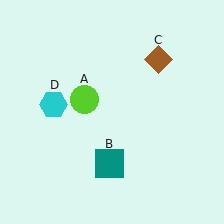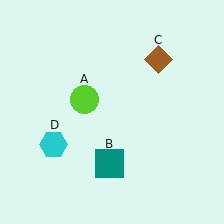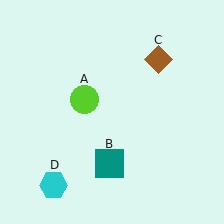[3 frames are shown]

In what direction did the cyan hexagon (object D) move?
The cyan hexagon (object D) moved down.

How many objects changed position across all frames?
1 object changed position: cyan hexagon (object D).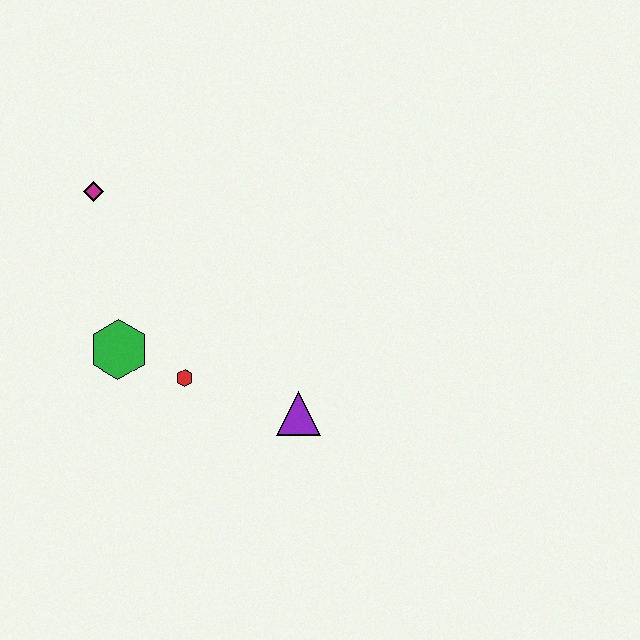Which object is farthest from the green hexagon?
The purple triangle is farthest from the green hexagon.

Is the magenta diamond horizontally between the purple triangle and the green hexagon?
No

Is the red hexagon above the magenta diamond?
No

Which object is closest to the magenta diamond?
The green hexagon is closest to the magenta diamond.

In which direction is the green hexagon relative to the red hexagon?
The green hexagon is to the left of the red hexagon.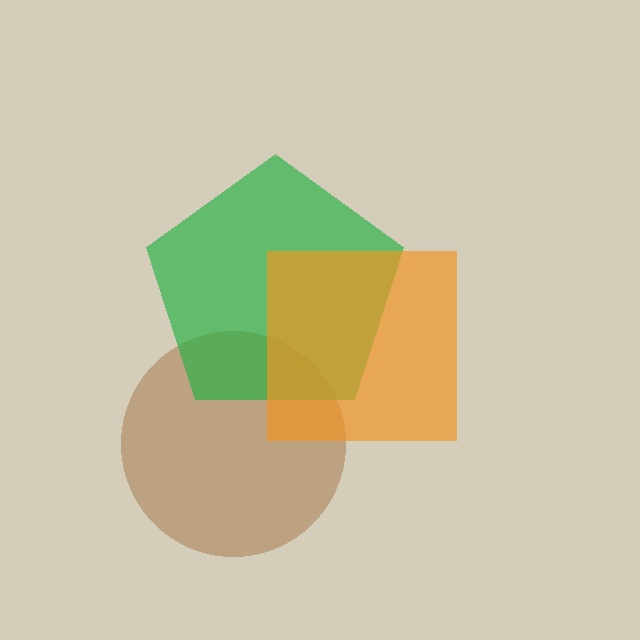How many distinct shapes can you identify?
There are 3 distinct shapes: a brown circle, a green pentagon, an orange square.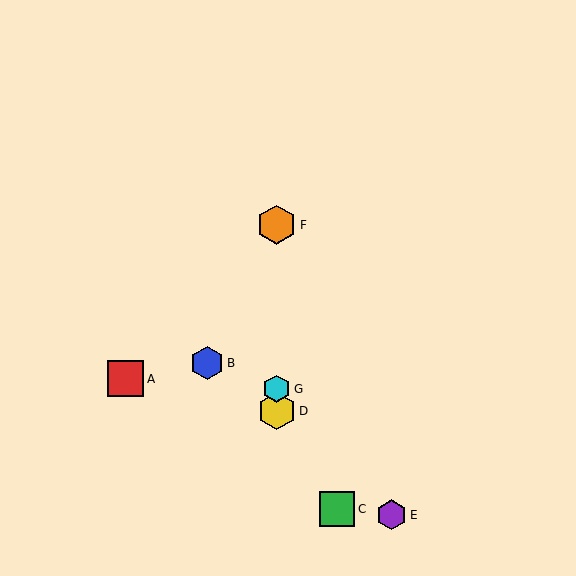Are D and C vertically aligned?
No, D is at x≈277 and C is at x≈337.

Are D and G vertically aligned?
Yes, both are at x≈277.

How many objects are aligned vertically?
3 objects (D, F, G) are aligned vertically.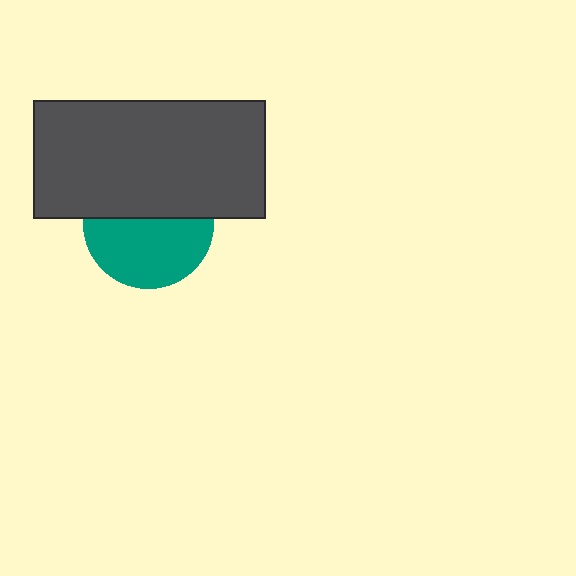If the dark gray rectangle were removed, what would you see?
You would see the complete teal circle.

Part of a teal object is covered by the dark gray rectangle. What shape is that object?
It is a circle.